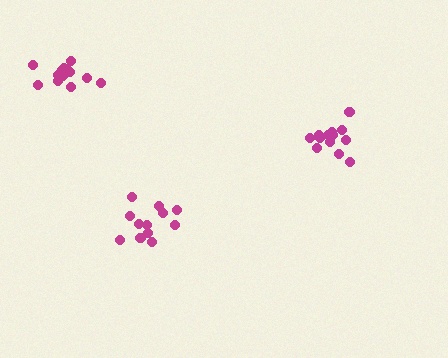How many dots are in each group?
Group 1: 12 dots, Group 2: 13 dots, Group 3: 13 dots (38 total).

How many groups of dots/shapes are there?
There are 3 groups.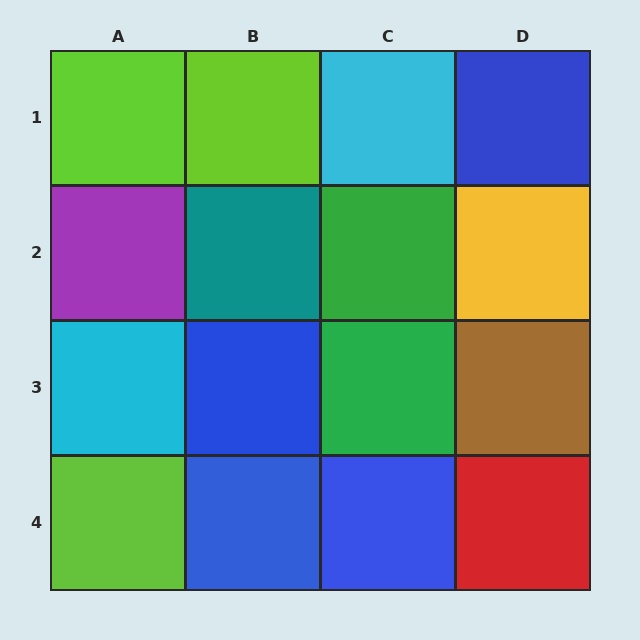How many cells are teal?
1 cell is teal.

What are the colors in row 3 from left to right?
Cyan, blue, green, brown.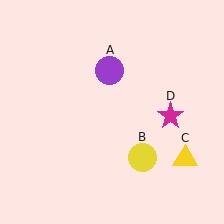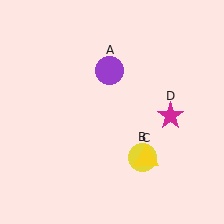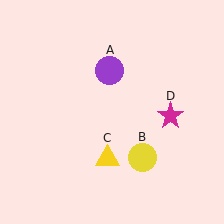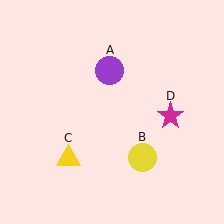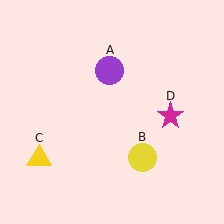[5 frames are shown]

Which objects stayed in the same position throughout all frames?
Purple circle (object A) and yellow circle (object B) and magenta star (object D) remained stationary.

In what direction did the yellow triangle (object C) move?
The yellow triangle (object C) moved left.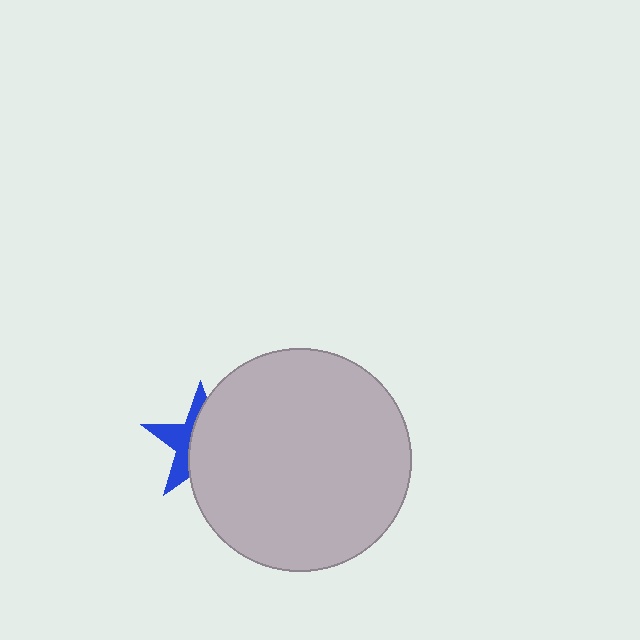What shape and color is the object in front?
The object in front is a light gray circle.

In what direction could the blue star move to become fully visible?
The blue star could move left. That would shift it out from behind the light gray circle entirely.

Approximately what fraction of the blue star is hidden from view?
Roughly 61% of the blue star is hidden behind the light gray circle.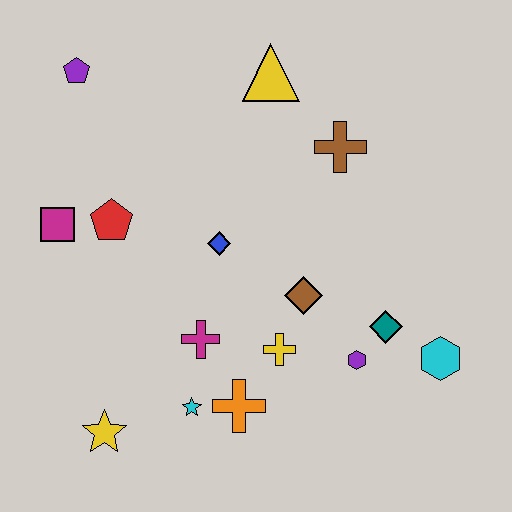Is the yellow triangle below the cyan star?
No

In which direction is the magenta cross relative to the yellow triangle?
The magenta cross is below the yellow triangle.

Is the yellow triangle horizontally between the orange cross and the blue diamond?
No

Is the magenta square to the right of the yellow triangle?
No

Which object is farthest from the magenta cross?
The purple pentagon is farthest from the magenta cross.